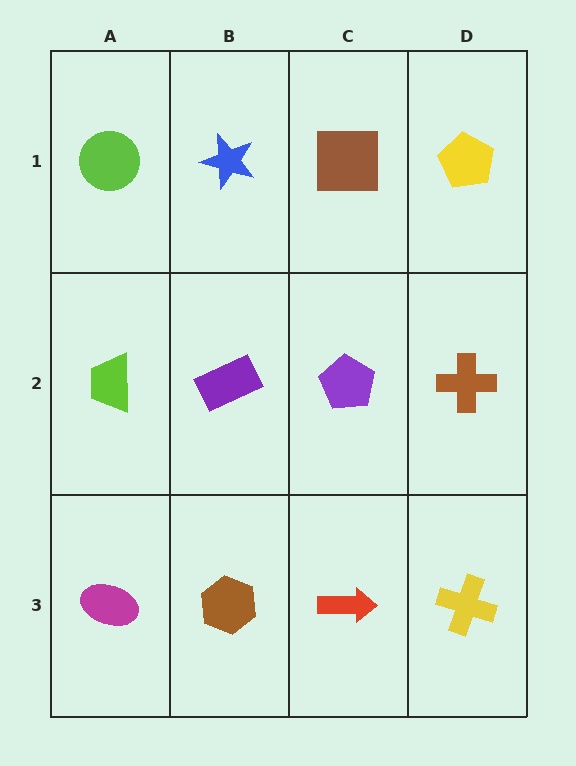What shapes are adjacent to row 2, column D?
A yellow pentagon (row 1, column D), a yellow cross (row 3, column D), a purple pentagon (row 2, column C).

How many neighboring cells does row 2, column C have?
4.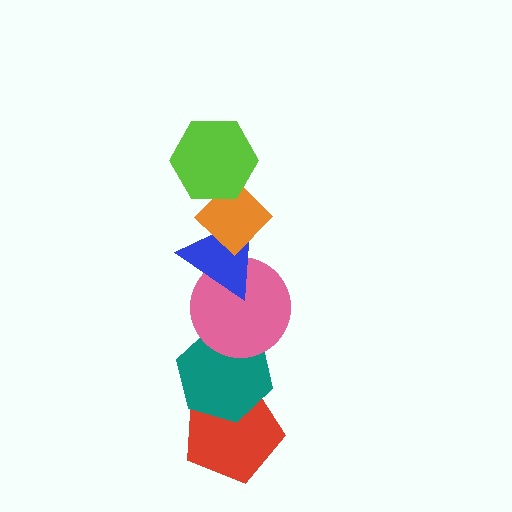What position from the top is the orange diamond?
The orange diamond is 2nd from the top.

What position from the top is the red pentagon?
The red pentagon is 6th from the top.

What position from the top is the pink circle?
The pink circle is 4th from the top.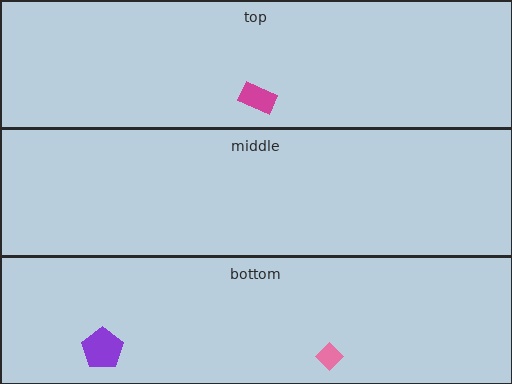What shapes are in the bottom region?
The purple pentagon, the pink diamond.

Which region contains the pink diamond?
The bottom region.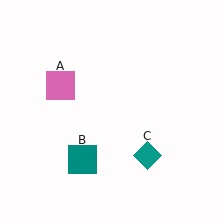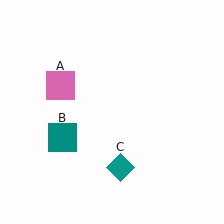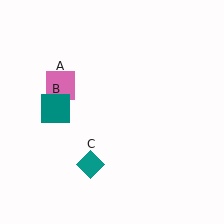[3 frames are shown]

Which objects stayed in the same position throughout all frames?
Pink square (object A) remained stationary.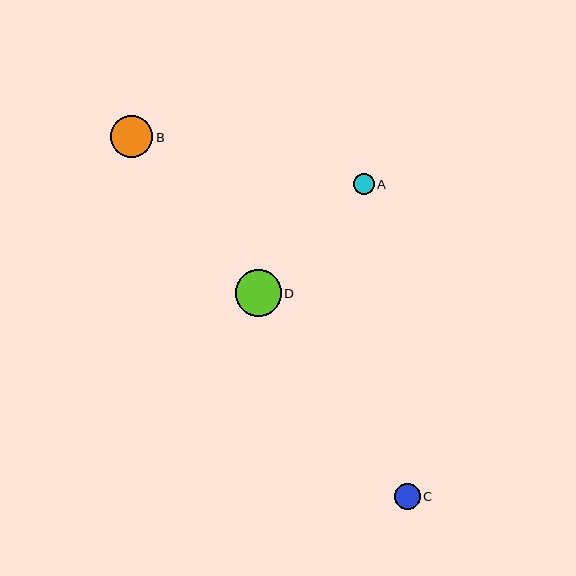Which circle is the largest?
Circle D is the largest with a size of approximately 46 pixels.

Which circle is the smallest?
Circle A is the smallest with a size of approximately 21 pixels.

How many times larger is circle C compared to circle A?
Circle C is approximately 1.2 times the size of circle A.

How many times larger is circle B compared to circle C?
Circle B is approximately 1.7 times the size of circle C.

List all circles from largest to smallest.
From largest to smallest: D, B, C, A.